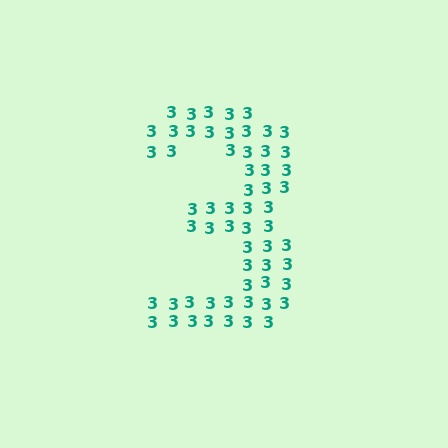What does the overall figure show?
The overall figure shows the digit 3.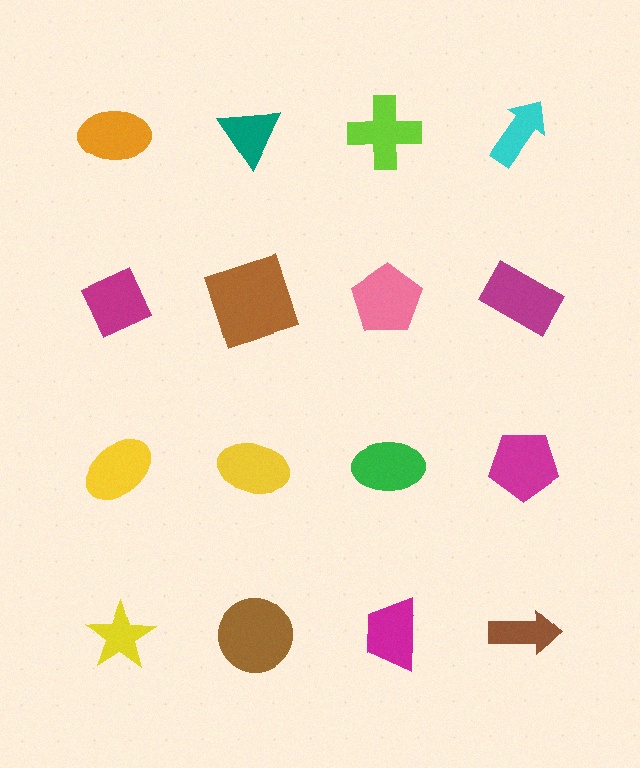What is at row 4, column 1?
A yellow star.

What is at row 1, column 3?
A lime cross.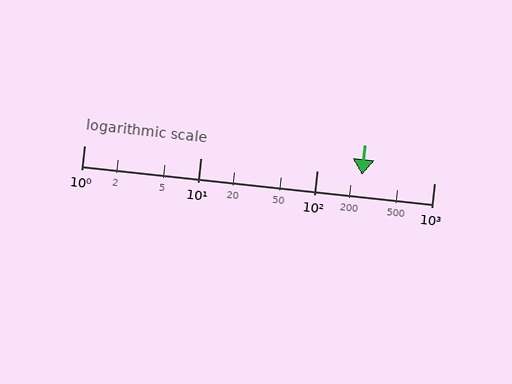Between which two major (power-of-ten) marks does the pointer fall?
The pointer is between 100 and 1000.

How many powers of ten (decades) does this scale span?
The scale spans 3 decades, from 1 to 1000.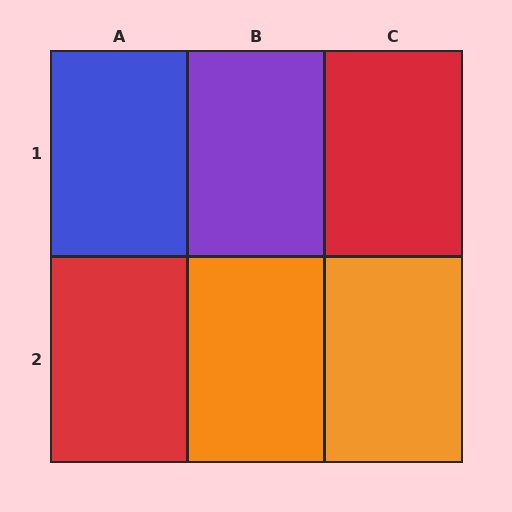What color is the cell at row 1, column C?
Red.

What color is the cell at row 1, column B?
Purple.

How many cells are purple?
1 cell is purple.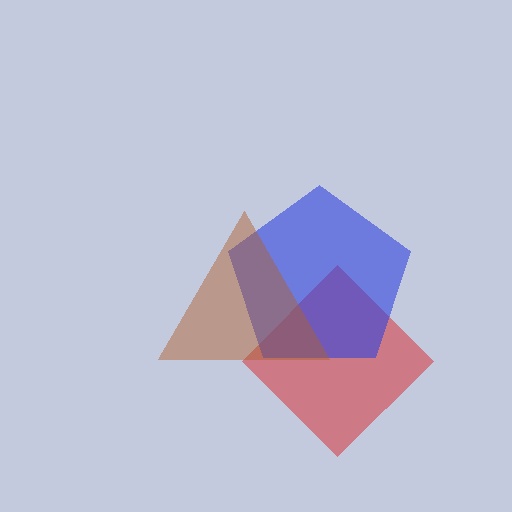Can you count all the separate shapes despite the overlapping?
Yes, there are 3 separate shapes.